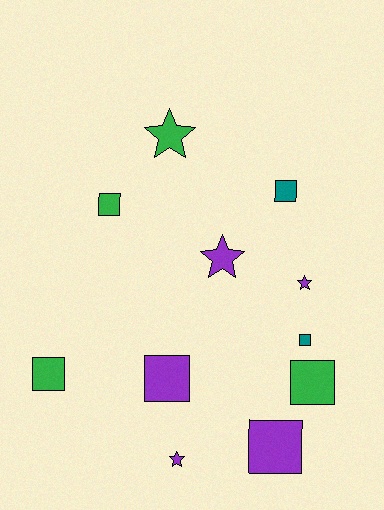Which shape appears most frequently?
Square, with 7 objects.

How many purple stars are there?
There are 3 purple stars.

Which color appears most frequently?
Purple, with 5 objects.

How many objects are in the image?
There are 11 objects.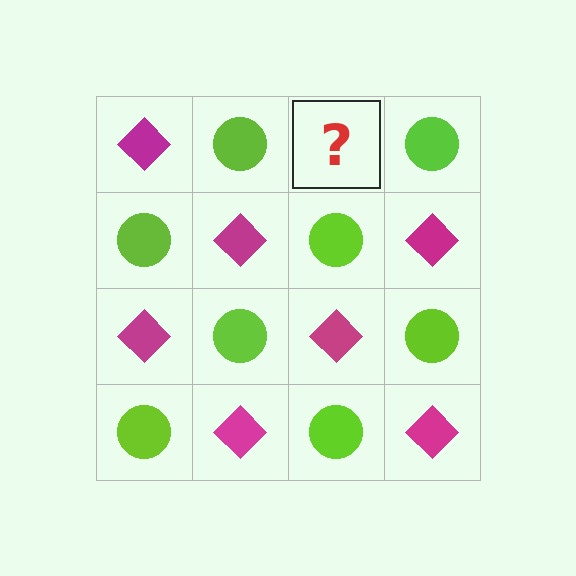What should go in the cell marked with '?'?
The missing cell should contain a magenta diamond.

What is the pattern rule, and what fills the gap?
The rule is that it alternates magenta diamond and lime circle in a checkerboard pattern. The gap should be filled with a magenta diamond.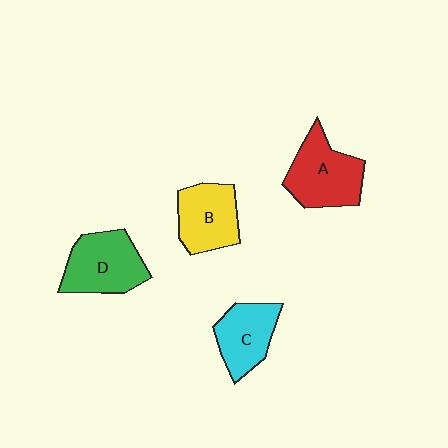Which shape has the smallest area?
Shape C (cyan).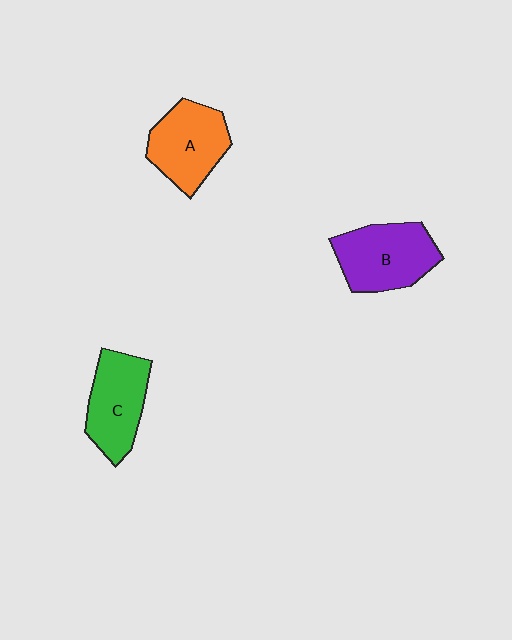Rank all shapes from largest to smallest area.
From largest to smallest: B (purple), A (orange), C (green).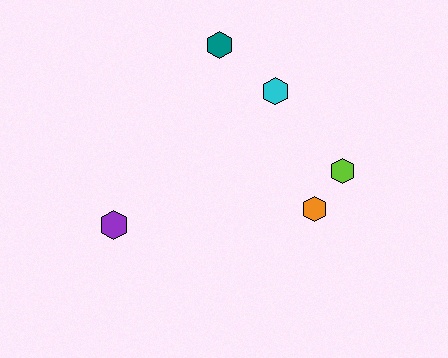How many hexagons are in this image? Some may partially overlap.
There are 5 hexagons.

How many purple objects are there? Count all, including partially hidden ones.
There is 1 purple object.